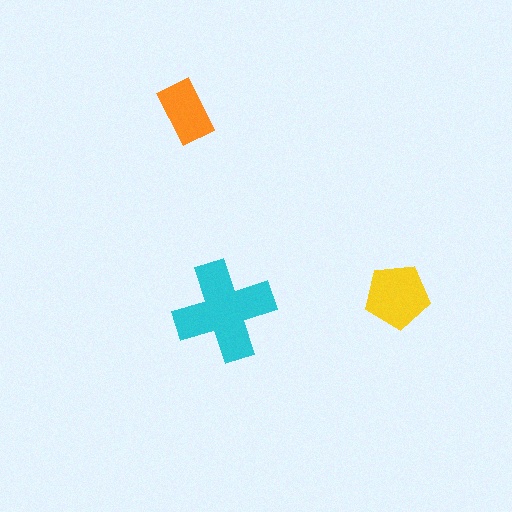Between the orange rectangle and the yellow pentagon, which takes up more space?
The yellow pentagon.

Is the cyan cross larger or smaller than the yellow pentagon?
Larger.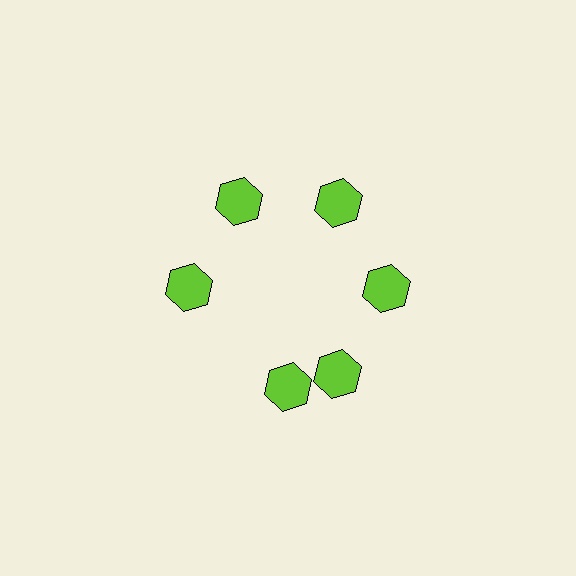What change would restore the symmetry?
The symmetry would be restored by rotating it back into even spacing with its neighbors so that all 6 hexagons sit at equal angles and equal distance from the center.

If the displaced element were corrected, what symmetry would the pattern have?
It would have 6-fold rotational symmetry — the pattern would map onto itself every 60 degrees.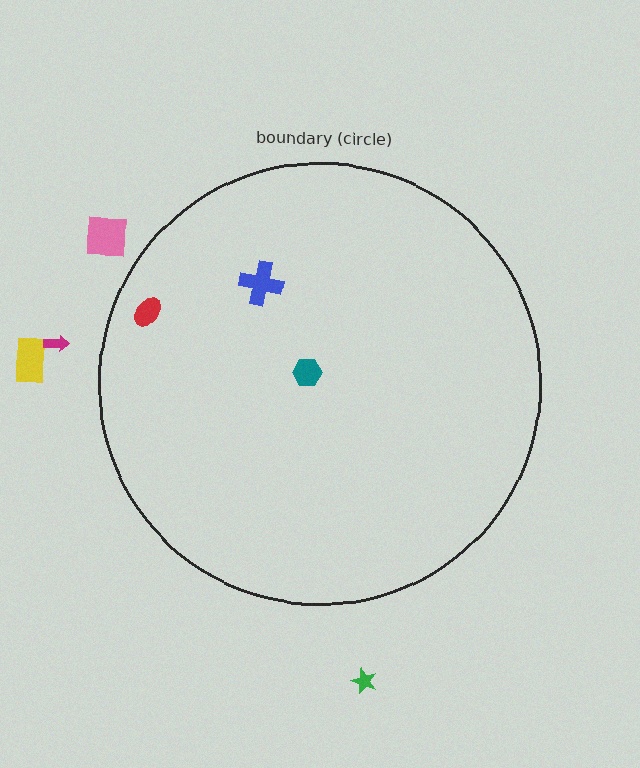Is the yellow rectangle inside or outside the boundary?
Outside.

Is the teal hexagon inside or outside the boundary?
Inside.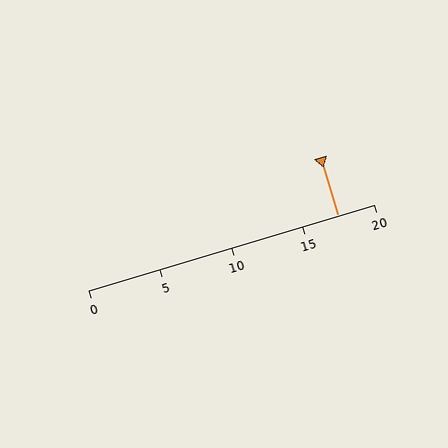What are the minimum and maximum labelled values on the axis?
The axis runs from 0 to 20.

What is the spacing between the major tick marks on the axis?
The major ticks are spaced 5 apart.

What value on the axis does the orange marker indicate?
The marker indicates approximately 17.5.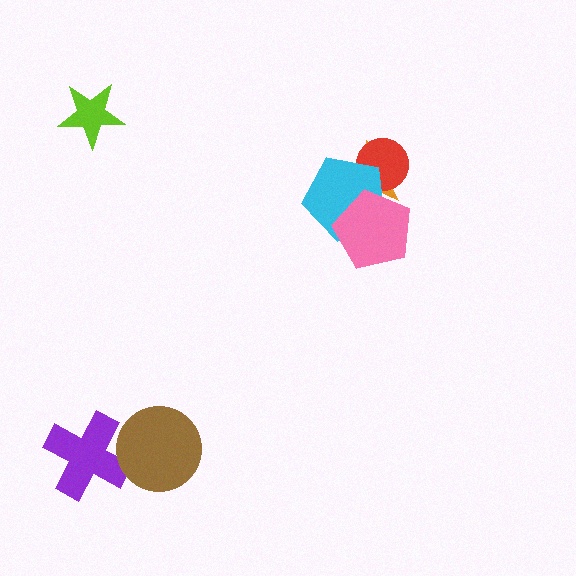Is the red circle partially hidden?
Yes, it is partially covered by another shape.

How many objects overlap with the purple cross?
1 object overlaps with the purple cross.